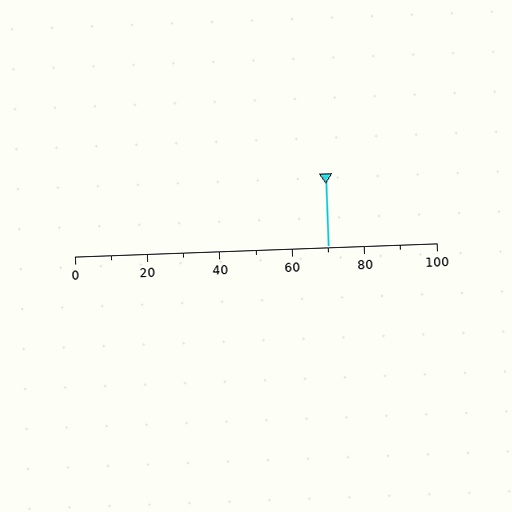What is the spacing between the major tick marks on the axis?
The major ticks are spaced 20 apart.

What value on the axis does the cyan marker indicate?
The marker indicates approximately 70.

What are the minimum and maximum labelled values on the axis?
The axis runs from 0 to 100.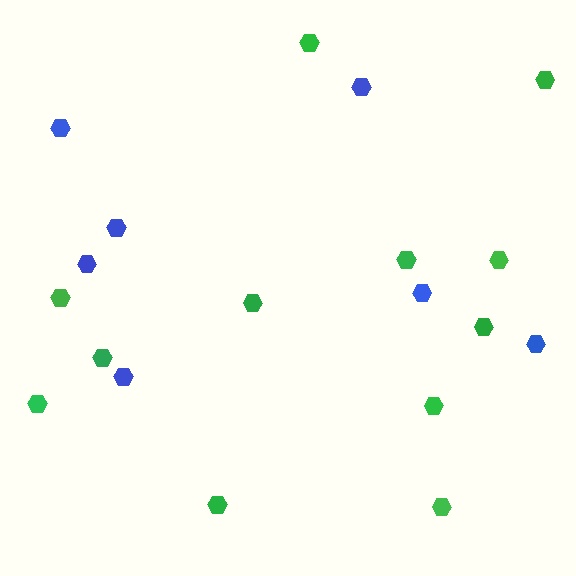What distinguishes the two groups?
There are 2 groups: one group of green hexagons (12) and one group of blue hexagons (7).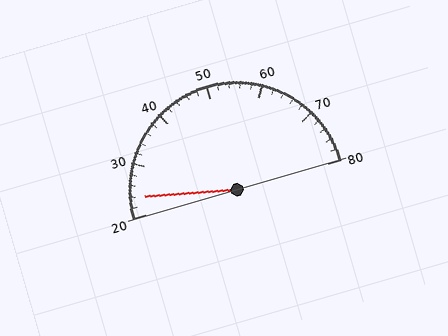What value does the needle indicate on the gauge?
The needle indicates approximately 24.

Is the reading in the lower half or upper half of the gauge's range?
The reading is in the lower half of the range (20 to 80).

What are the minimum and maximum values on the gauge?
The gauge ranges from 20 to 80.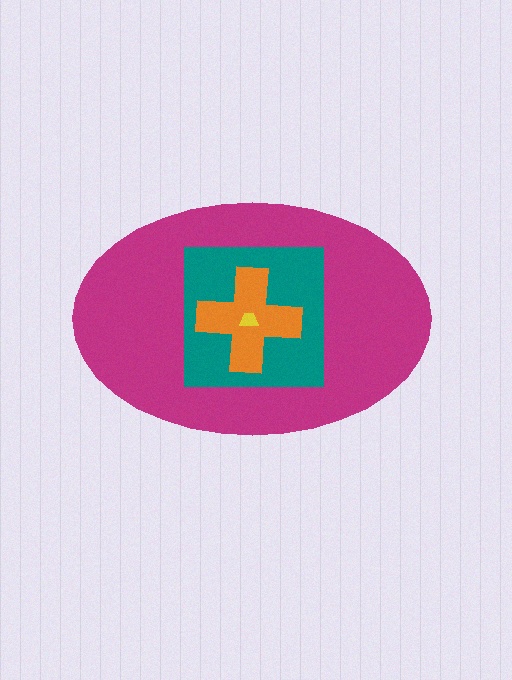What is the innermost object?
The yellow trapezoid.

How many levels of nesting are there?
4.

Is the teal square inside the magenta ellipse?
Yes.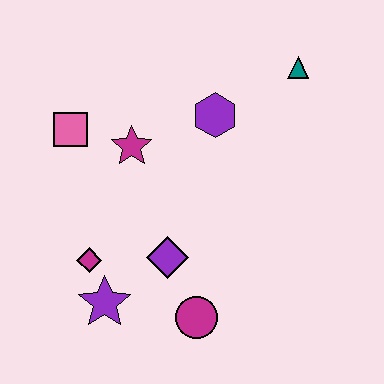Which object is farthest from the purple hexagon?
The purple star is farthest from the purple hexagon.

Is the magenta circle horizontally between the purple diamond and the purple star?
No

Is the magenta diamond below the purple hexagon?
Yes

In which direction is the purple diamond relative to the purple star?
The purple diamond is to the right of the purple star.